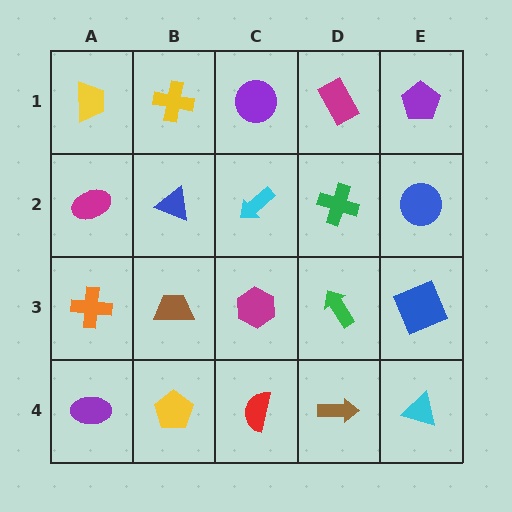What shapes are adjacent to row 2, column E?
A purple pentagon (row 1, column E), a blue square (row 3, column E), a green cross (row 2, column D).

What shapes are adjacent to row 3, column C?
A cyan arrow (row 2, column C), a red semicircle (row 4, column C), a brown trapezoid (row 3, column B), a green arrow (row 3, column D).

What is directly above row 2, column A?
A yellow trapezoid.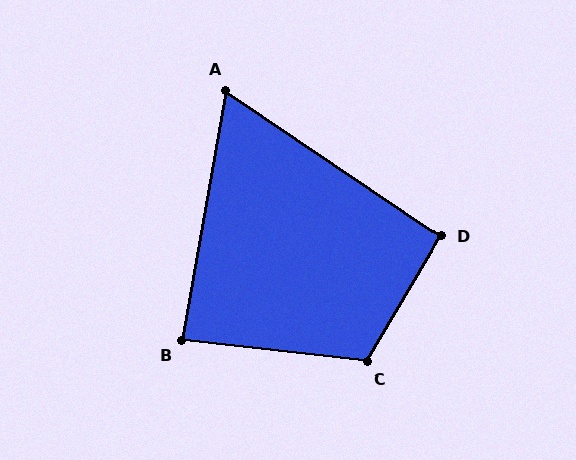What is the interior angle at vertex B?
Approximately 87 degrees (approximately right).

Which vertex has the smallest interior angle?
A, at approximately 66 degrees.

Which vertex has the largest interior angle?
C, at approximately 114 degrees.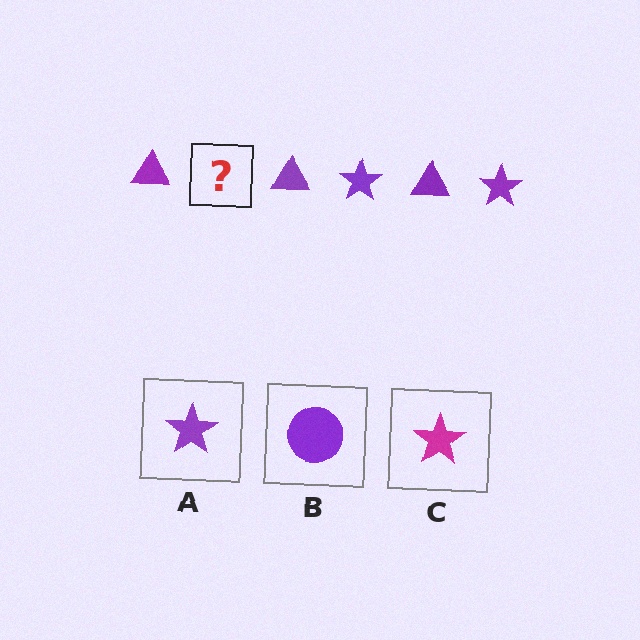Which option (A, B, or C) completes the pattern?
A.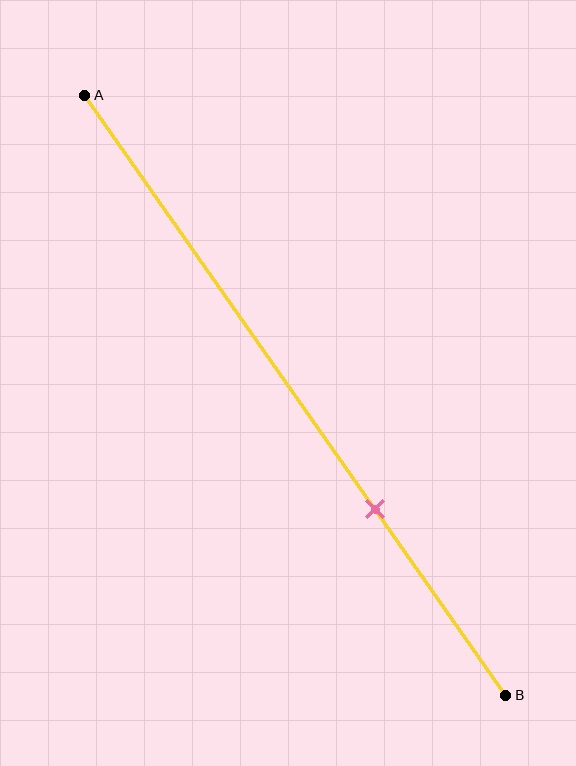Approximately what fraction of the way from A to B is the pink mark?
The pink mark is approximately 70% of the way from A to B.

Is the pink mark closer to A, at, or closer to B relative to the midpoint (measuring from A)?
The pink mark is closer to point B than the midpoint of segment AB.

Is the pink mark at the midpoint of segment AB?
No, the mark is at about 70% from A, not at the 50% midpoint.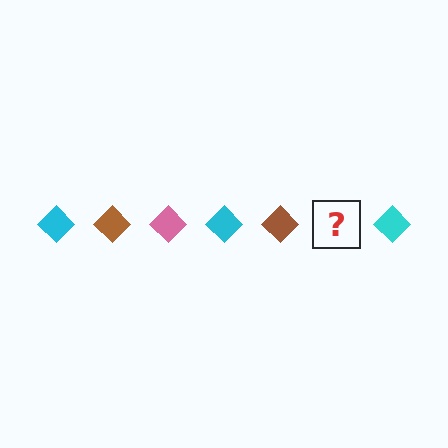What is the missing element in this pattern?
The missing element is a pink diamond.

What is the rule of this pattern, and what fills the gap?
The rule is that the pattern cycles through cyan, brown, pink diamonds. The gap should be filled with a pink diamond.